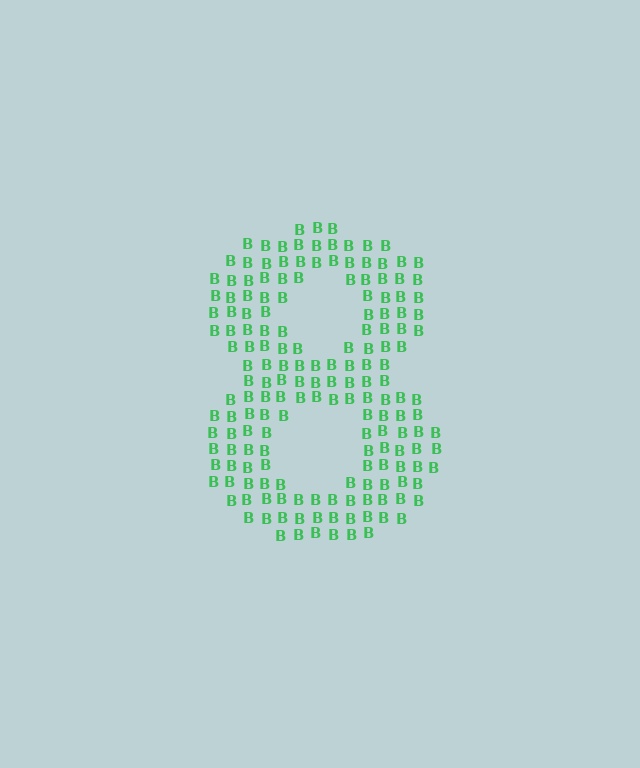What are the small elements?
The small elements are letter B's.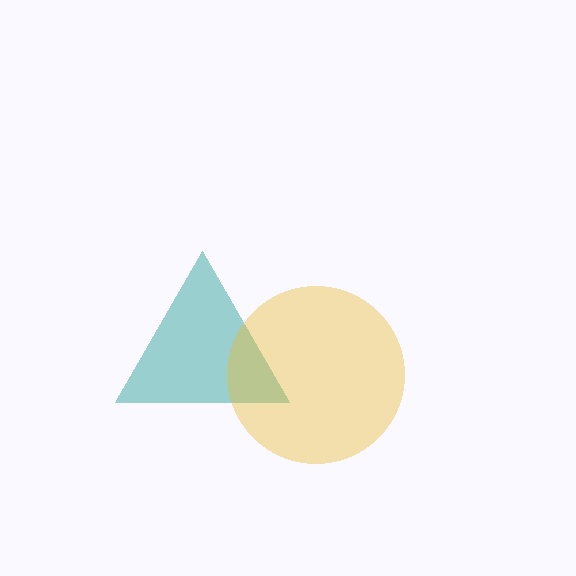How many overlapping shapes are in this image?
There are 2 overlapping shapes in the image.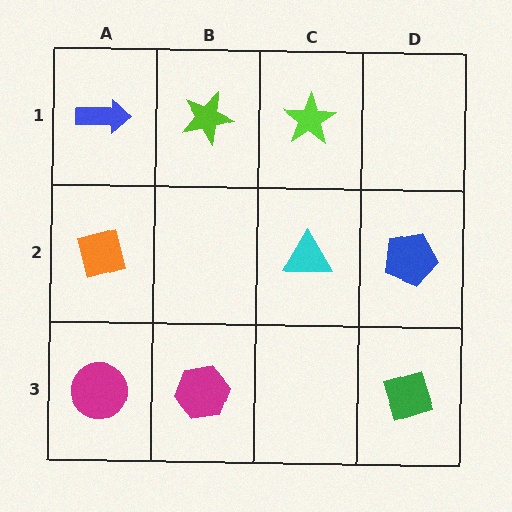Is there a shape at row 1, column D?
No, that cell is empty.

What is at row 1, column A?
A blue arrow.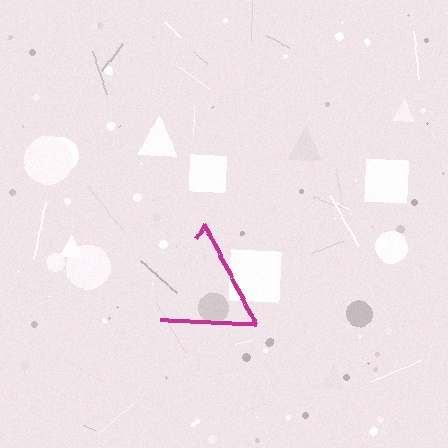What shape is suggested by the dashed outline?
The dashed outline suggests a triangle.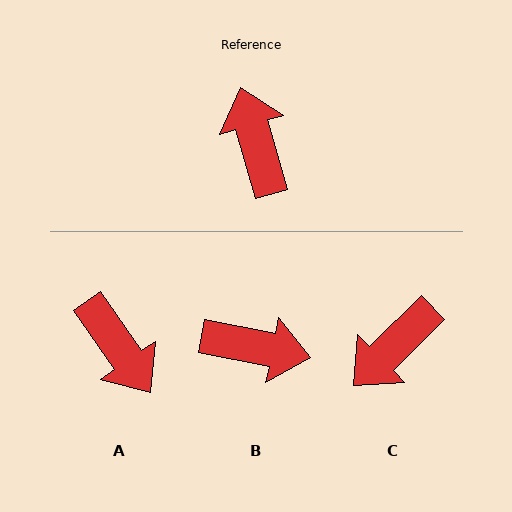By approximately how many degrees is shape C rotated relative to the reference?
Approximately 118 degrees counter-clockwise.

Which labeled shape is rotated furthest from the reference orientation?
A, about 162 degrees away.